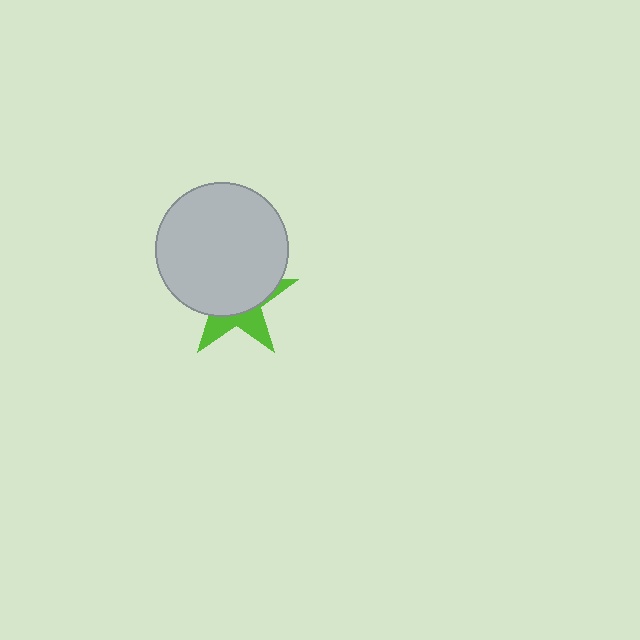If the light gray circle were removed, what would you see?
You would see the complete lime star.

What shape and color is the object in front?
The object in front is a light gray circle.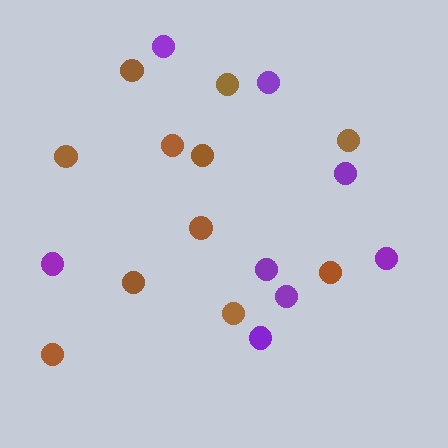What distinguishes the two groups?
There are 2 groups: one group of brown circles (11) and one group of purple circles (8).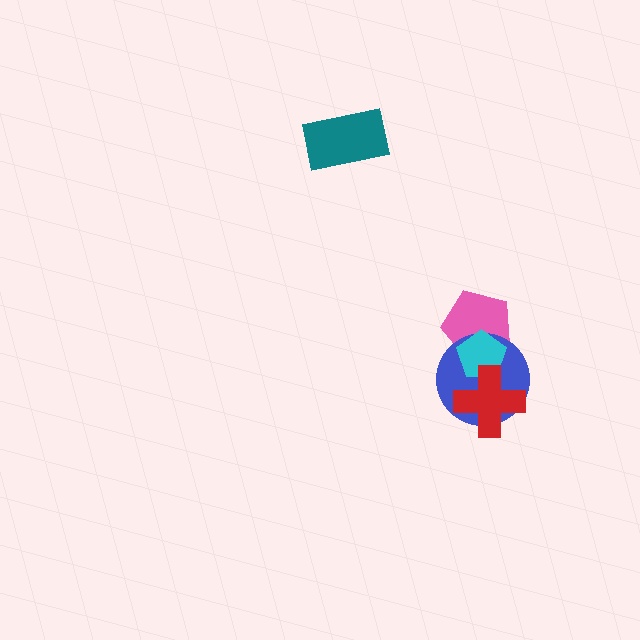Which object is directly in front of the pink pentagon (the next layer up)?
The blue circle is directly in front of the pink pentagon.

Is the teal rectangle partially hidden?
No, no other shape covers it.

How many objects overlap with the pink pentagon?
2 objects overlap with the pink pentagon.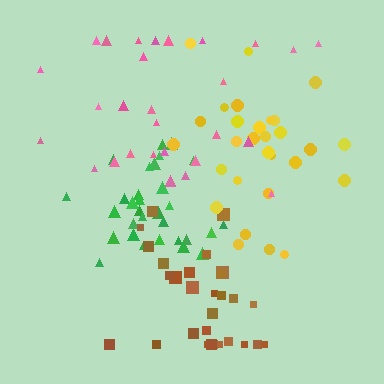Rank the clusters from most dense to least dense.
green, yellow, brown, pink.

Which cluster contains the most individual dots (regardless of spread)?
Green (32).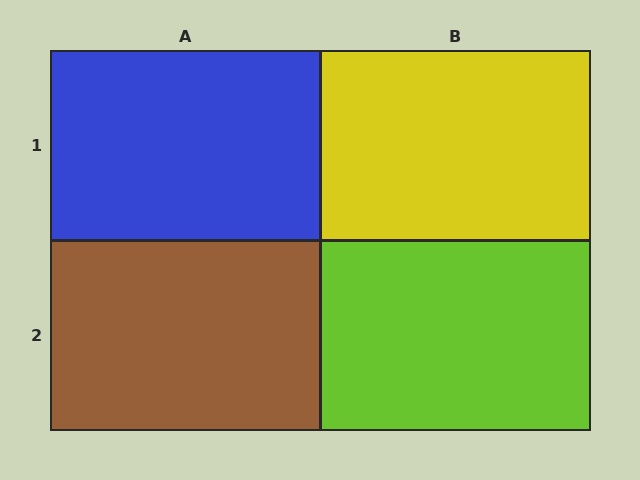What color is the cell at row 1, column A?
Blue.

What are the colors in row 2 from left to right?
Brown, lime.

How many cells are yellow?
1 cell is yellow.